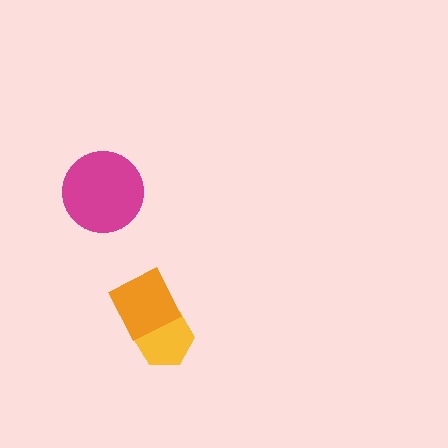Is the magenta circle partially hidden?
No, no other shape covers it.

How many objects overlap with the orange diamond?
1 object overlaps with the orange diamond.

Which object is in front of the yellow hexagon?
The orange diamond is in front of the yellow hexagon.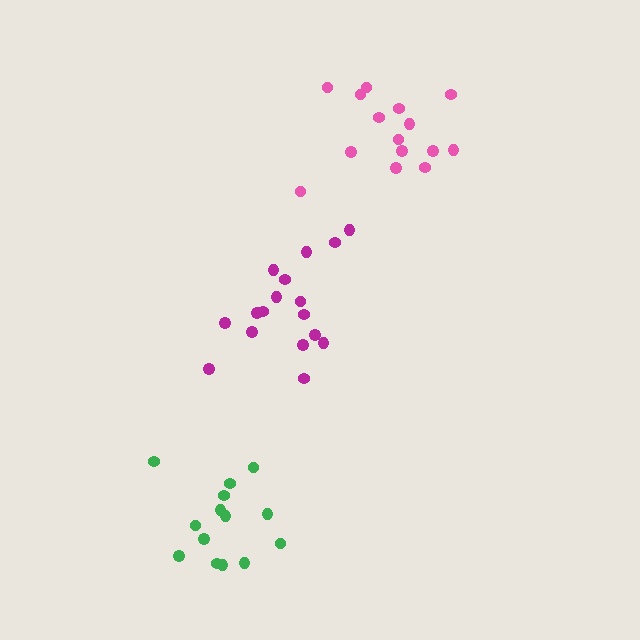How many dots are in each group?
Group 1: 15 dots, Group 2: 17 dots, Group 3: 14 dots (46 total).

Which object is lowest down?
The green cluster is bottommost.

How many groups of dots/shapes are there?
There are 3 groups.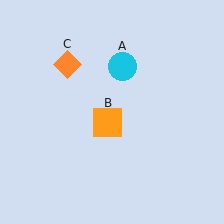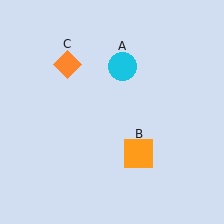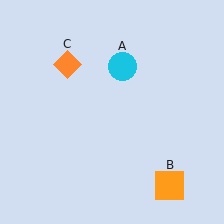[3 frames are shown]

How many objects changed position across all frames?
1 object changed position: orange square (object B).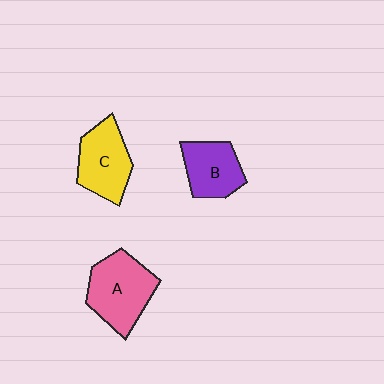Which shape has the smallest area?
Shape B (purple).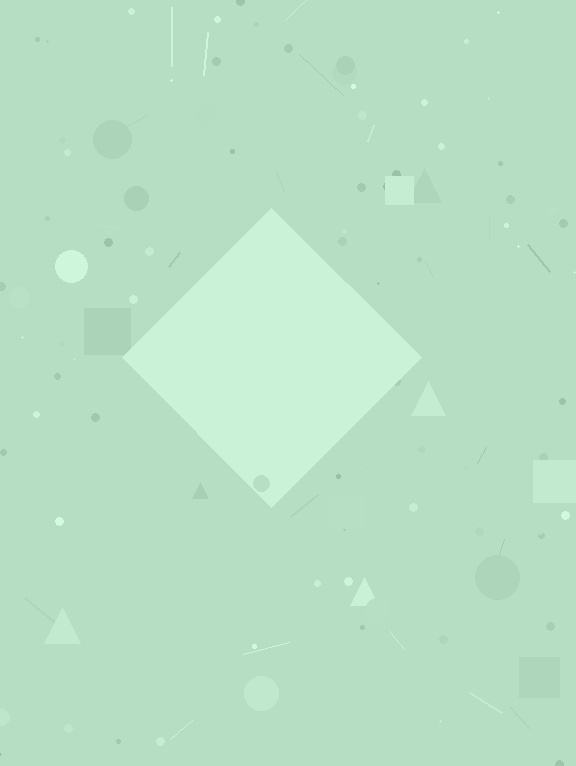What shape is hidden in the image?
A diamond is hidden in the image.